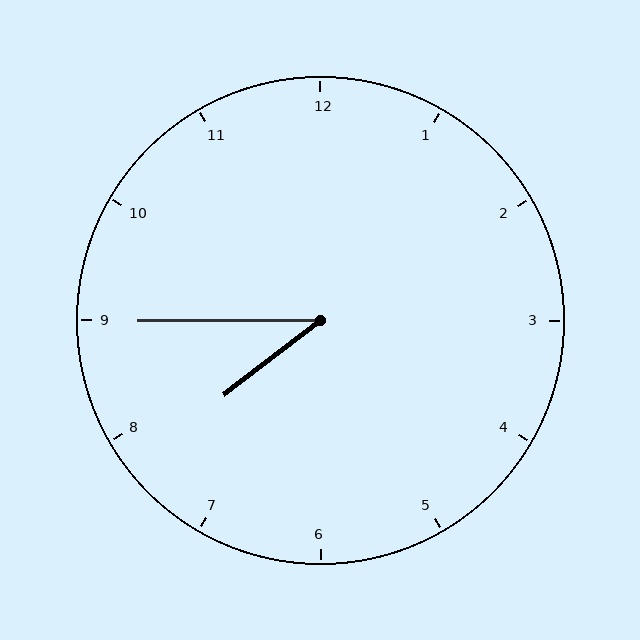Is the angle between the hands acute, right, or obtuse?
It is acute.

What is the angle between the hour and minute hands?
Approximately 38 degrees.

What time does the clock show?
7:45.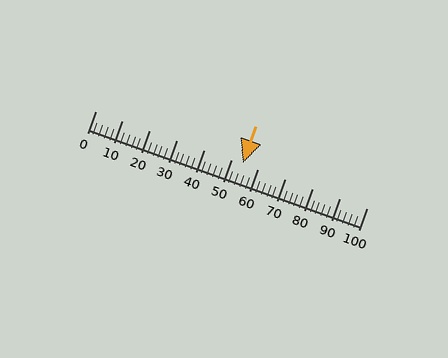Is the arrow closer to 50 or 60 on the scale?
The arrow is closer to 50.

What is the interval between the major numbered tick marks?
The major tick marks are spaced 10 units apart.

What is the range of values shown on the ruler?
The ruler shows values from 0 to 100.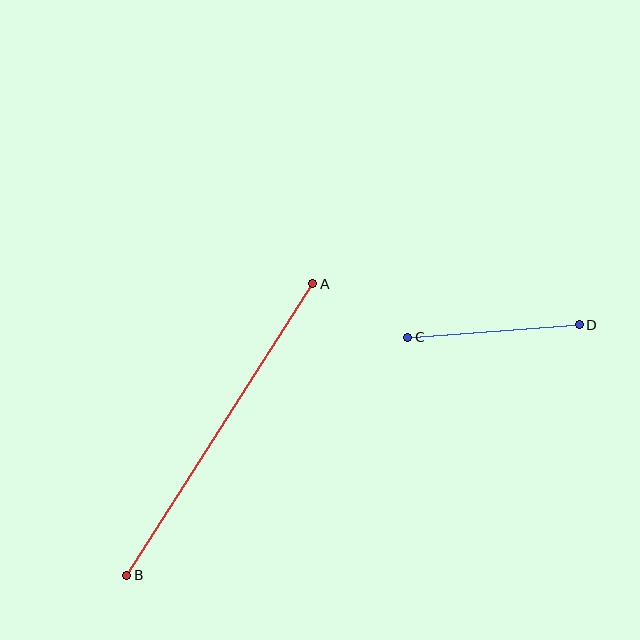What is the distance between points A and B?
The distance is approximately 346 pixels.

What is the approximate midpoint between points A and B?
The midpoint is at approximately (220, 429) pixels.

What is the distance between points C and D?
The distance is approximately 172 pixels.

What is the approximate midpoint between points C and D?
The midpoint is at approximately (494, 331) pixels.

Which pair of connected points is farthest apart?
Points A and B are farthest apart.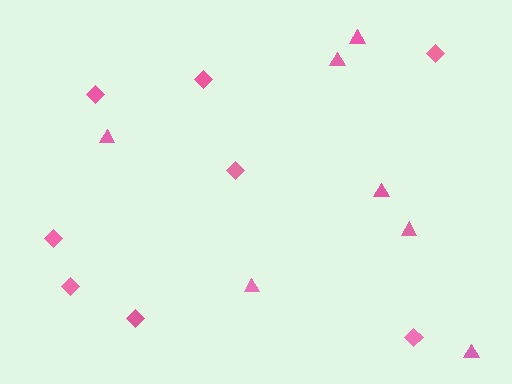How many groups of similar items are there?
There are 2 groups: one group of diamonds (8) and one group of triangles (7).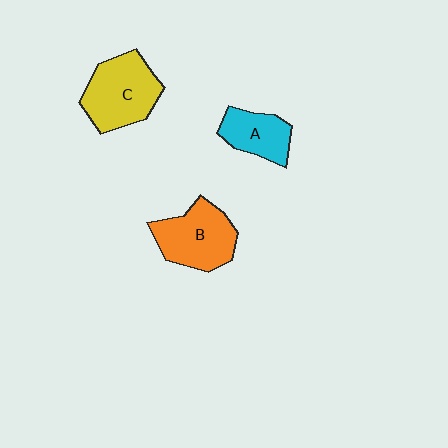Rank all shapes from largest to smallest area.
From largest to smallest: C (yellow), B (orange), A (cyan).